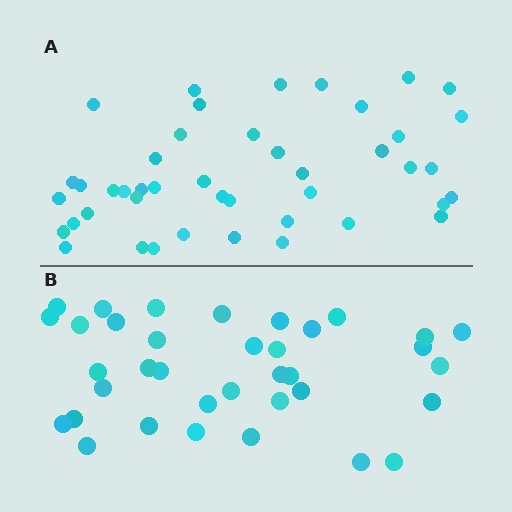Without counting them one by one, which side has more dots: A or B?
Region A (the top region) has more dots.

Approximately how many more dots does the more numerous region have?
Region A has roughly 8 or so more dots than region B.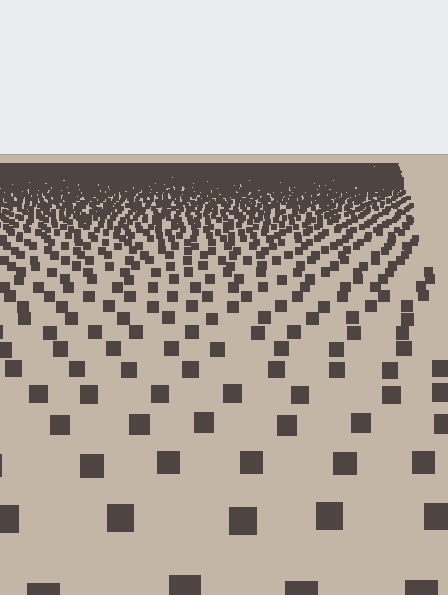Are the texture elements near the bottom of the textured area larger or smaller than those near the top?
Larger. Near the bottom, elements are closer to the viewer and appear at a bigger on-screen size.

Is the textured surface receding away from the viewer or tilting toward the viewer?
The surface is receding away from the viewer. Texture elements get smaller and denser toward the top.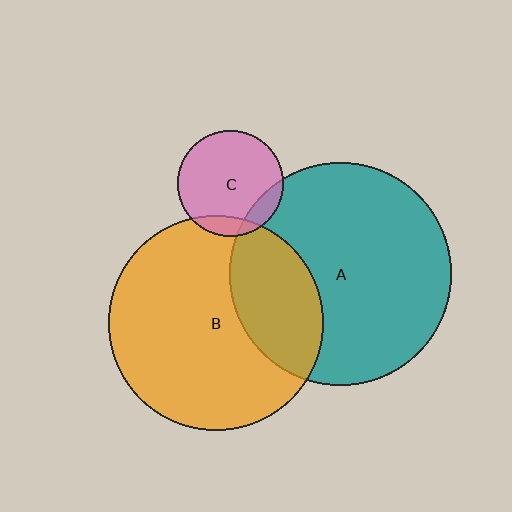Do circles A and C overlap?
Yes.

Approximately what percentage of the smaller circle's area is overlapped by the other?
Approximately 15%.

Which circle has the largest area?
Circle A (teal).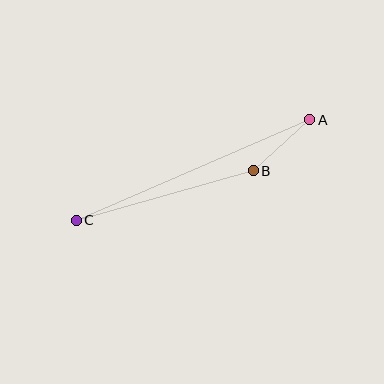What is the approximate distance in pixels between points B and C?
The distance between B and C is approximately 184 pixels.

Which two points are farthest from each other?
Points A and C are farthest from each other.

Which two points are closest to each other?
Points A and B are closest to each other.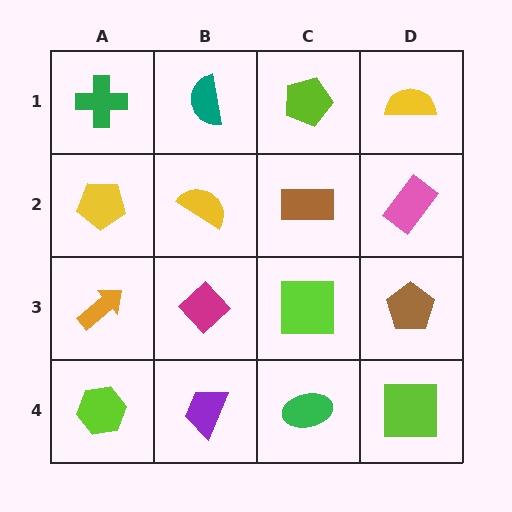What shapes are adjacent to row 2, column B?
A teal semicircle (row 1, column B), a magenta diamond (row 3, column B), a yellow pentagon (row 2, column A), a brown rectangle (row 2, column C).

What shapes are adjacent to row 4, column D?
A brown pentagon (row 3, column D), a green ellipse (row 4, column C).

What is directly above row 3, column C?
A brown rectangle.